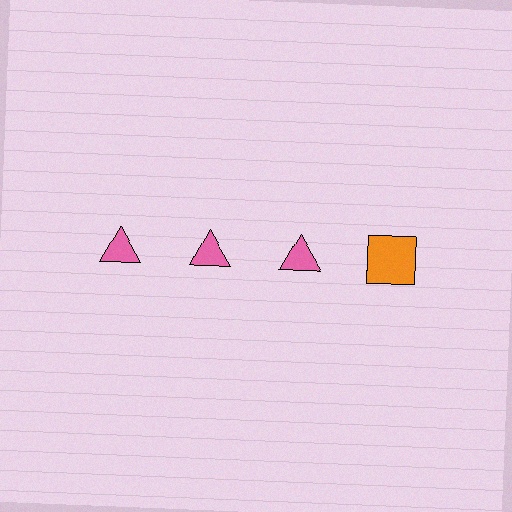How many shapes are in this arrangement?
There are 4 shapes arranged in a grid pattern.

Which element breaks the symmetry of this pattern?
The orange square in the top row, second from right column breaks the symmetry. All other shapes are pink triangles.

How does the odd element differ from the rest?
It differs in both color (orange instead of pink) and shape (square instead of triangle).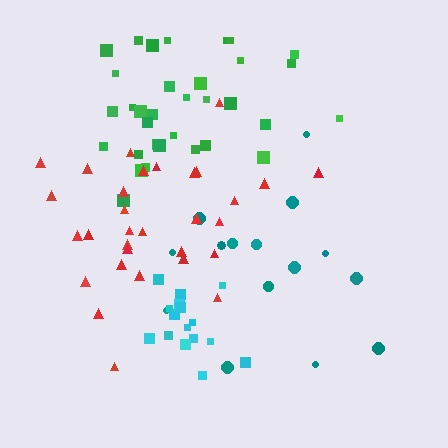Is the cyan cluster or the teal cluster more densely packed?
Cyan.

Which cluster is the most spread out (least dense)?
Teal.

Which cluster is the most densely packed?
Cyan.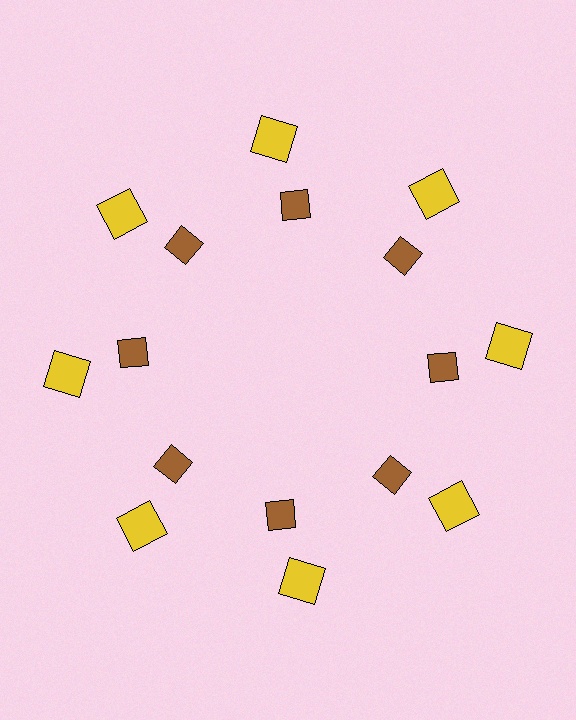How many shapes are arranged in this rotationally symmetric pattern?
There are 16 shapes, arranged in 8 groups of 2.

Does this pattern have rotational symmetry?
Yes, this pattern has 8-fold rotational symmetry. It looks the same after rotating 45 degrees around the center.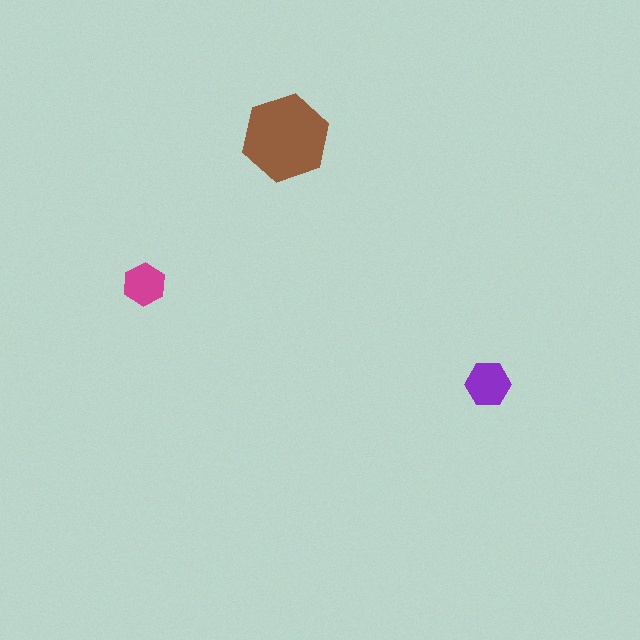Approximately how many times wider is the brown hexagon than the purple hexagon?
About 2 times wider.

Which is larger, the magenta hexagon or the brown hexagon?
The brown one.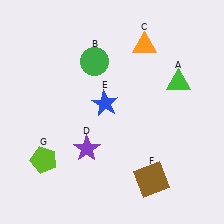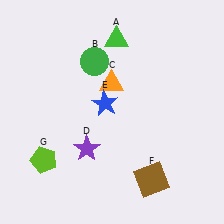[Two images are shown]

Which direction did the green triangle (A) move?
The green triangle (A) moved left.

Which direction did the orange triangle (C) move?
The orange triangle (C) moved down.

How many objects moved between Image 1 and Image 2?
2 objects moved between the two images.